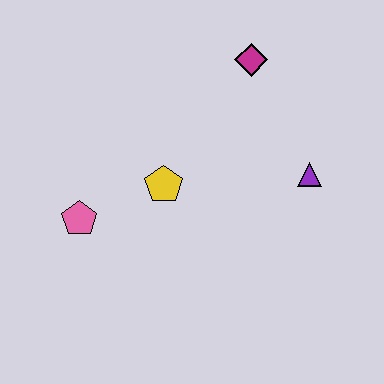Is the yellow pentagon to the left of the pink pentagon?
No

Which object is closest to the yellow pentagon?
The pink pentagon is closest to the yellow pentagon.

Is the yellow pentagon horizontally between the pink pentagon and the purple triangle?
Yes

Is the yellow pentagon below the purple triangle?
Yes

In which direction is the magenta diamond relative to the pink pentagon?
The magenta diamond is to the right of the pink pentagon.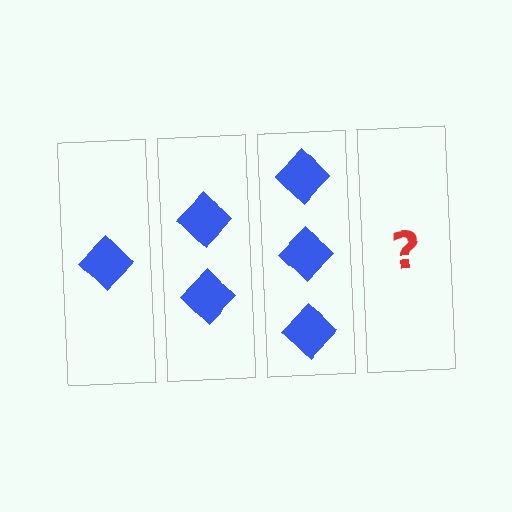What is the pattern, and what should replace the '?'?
The pattern is that each step adds one more diamond. The '?' should be 4 diamonds.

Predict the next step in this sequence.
The next step is 4 diamonds.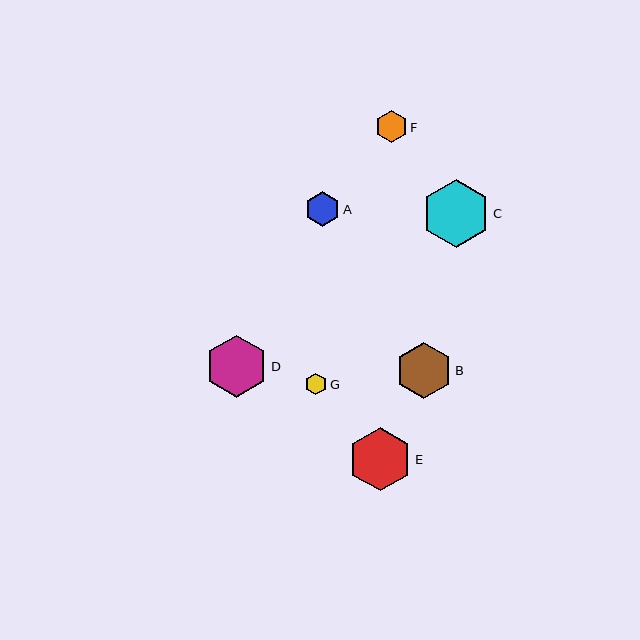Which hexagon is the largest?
Hexagon C is the largest with a size of approximately 68 pixels.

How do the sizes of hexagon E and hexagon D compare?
Hexagon E and hexagon D are approximately the same size.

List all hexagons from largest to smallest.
From largest to smallest: C, E, D, B, A, F, G.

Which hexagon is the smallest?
Hexagon G is the smallest with a size of approximately 21 pixels.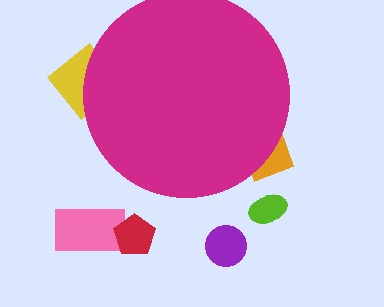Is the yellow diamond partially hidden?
Yes, the yellow diamond is partially hidden behind the magenta circle.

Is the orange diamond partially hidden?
Yes, the orange diamond is partially hidden behind the magenta circle.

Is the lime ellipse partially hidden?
No, the lime ellipse is fully visible.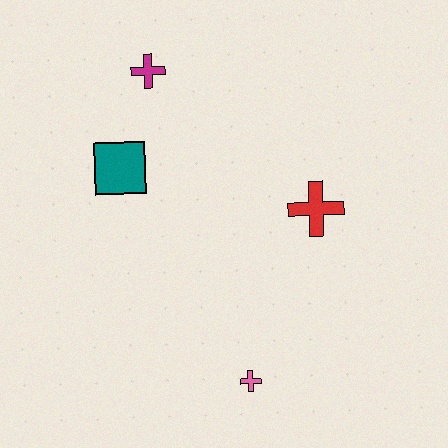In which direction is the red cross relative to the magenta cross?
The red cross is to the right of the magenta cross.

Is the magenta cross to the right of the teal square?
Yes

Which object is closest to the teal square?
The magenta cross is closest to the teal square.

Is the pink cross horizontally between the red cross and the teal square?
Yes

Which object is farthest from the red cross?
The magenta cross is farthest from the red cross.